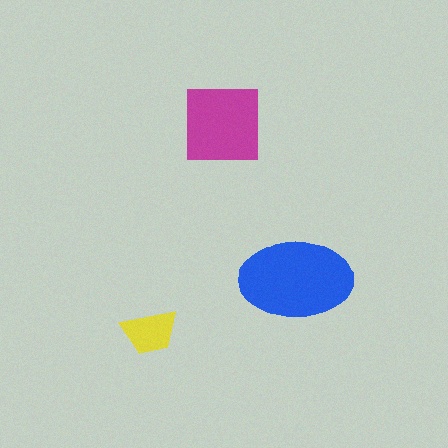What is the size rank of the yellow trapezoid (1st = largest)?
3rd.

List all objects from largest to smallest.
The blue ellipse, the magenta square, the yellow trapezoid.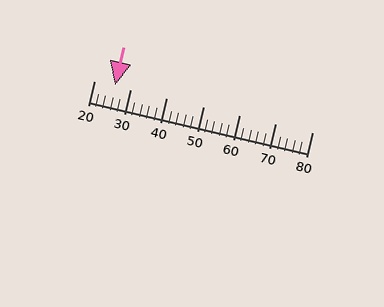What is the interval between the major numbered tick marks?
The major tick marks are spaced 10 units apart.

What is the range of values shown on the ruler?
The ruler shows values from 20 to 80.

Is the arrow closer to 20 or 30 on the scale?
The arrow is closer to 30.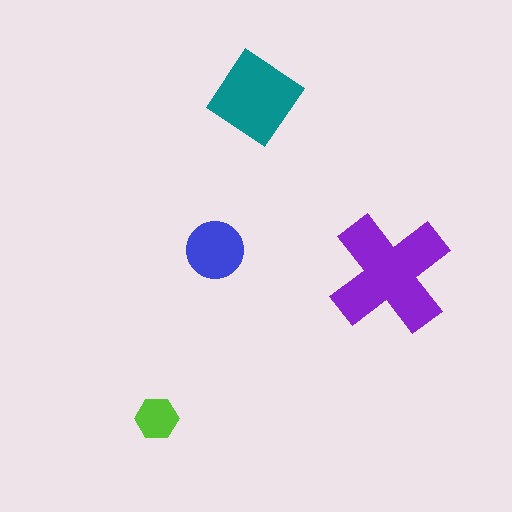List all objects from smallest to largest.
The lime hexagon, the blue circle, the teal diamond, the purple cross.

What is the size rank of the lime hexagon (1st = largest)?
4th.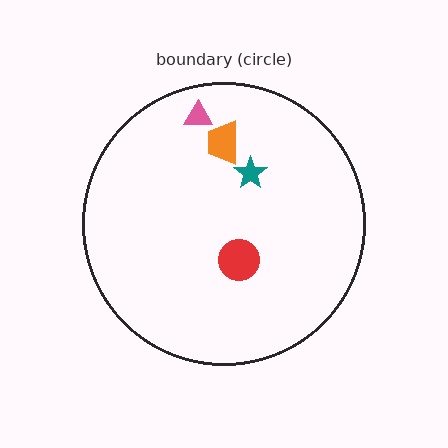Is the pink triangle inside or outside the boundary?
Inside.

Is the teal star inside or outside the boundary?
Inside.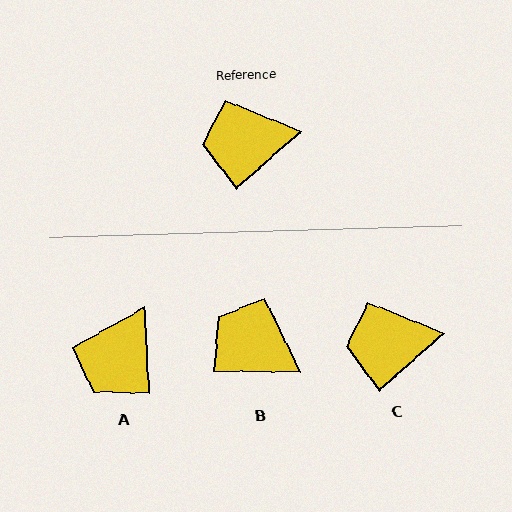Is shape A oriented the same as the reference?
No, it is off by about 52 degrees.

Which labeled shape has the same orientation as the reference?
C.